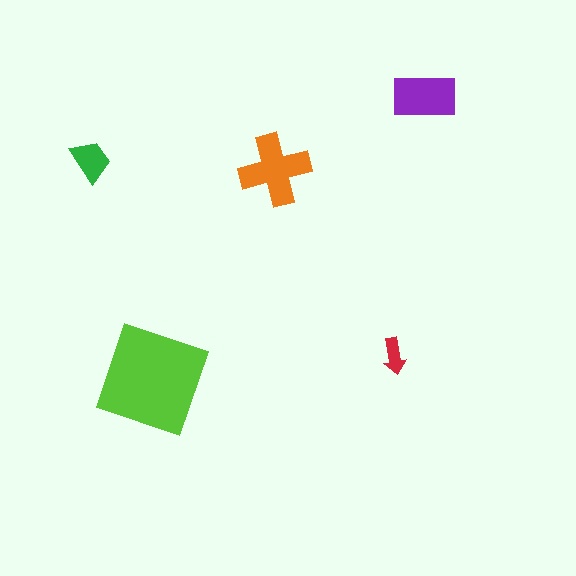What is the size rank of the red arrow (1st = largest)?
5th.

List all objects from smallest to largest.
The red arrow, the green trapezoid, the purple rectangle, the orange cross, the lime diamond.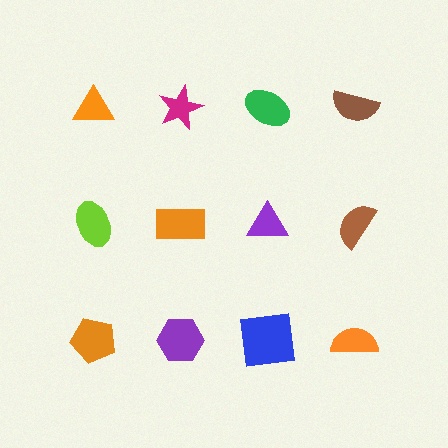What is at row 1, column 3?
A green ellipse.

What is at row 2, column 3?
A purple triangle.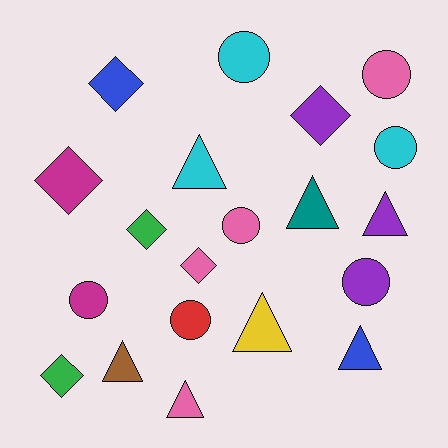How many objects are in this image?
There are 20 objects.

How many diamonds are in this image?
There are 6 diamonds.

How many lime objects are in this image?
There are no lime objects.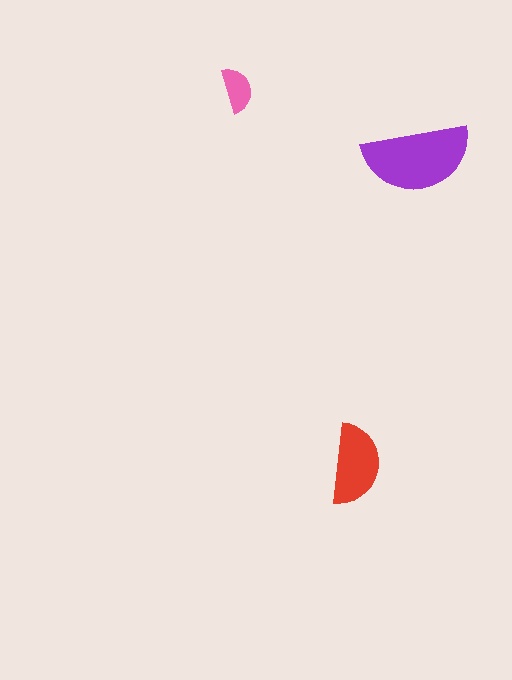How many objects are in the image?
There are 3 objects in the image.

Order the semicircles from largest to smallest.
the purple one, the red one, the pink one.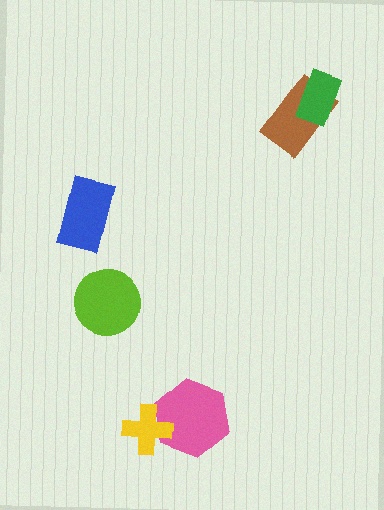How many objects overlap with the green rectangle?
1 object overlaps with the green rectangle.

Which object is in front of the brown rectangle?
The green rectangle is in front of the brown rectangle.